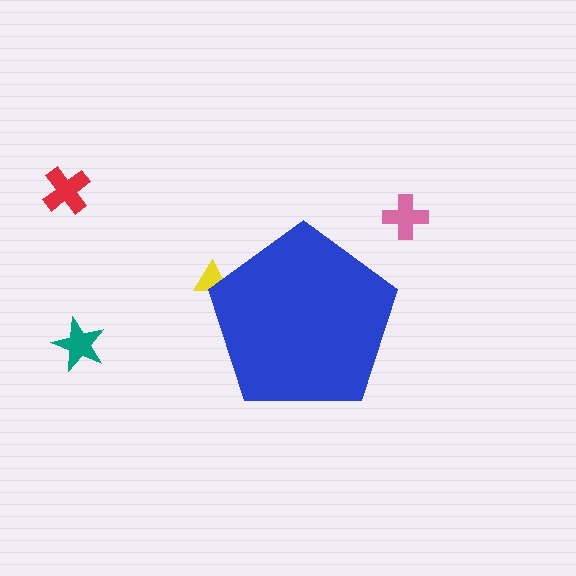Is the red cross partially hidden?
No, the red cross is fully visible.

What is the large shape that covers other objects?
A blue pentagon.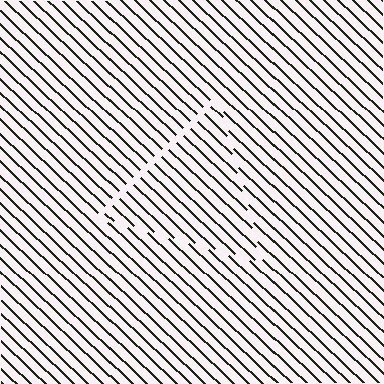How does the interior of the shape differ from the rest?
The interior of the shape contains the same grating, shifted by half a period — the contour is defined by the phase discontinuity where line-ends from the inner and outer gratings abut.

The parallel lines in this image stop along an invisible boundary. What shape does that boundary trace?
An illusory triangle. The interior of the shape contains the same grating, shifted by half a period — the contour is defined by the phase discontinuity where line-ends from the inner and outer gratings abut.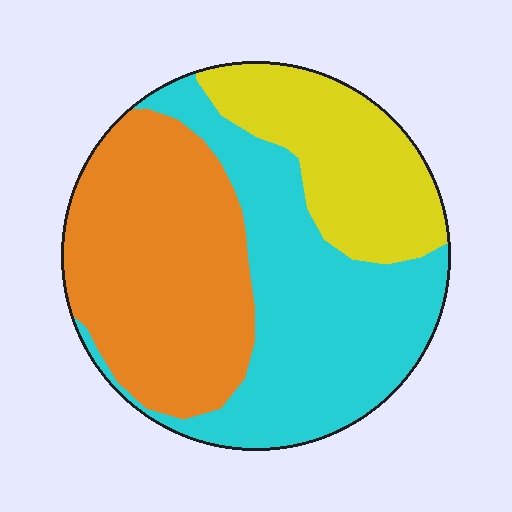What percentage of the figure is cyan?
Cyan takes up about two fifths (2/5) of the figure.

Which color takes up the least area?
Yellow, at roughly 25%.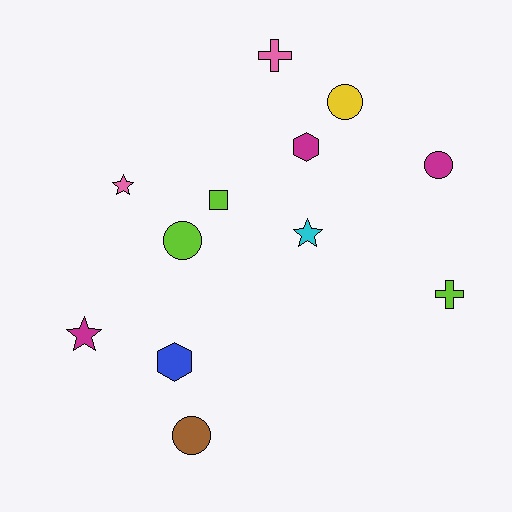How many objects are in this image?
There are 12 objects.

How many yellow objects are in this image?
There is 1 yellow object.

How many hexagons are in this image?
There are 2 hexagons.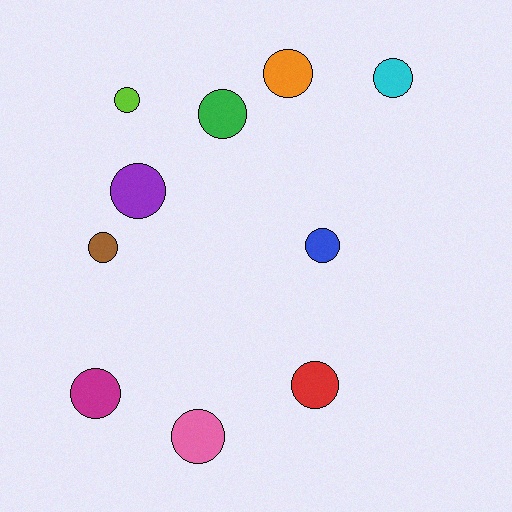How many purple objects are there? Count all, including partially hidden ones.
There is 1 purple object.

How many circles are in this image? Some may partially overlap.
There are 10 circles.